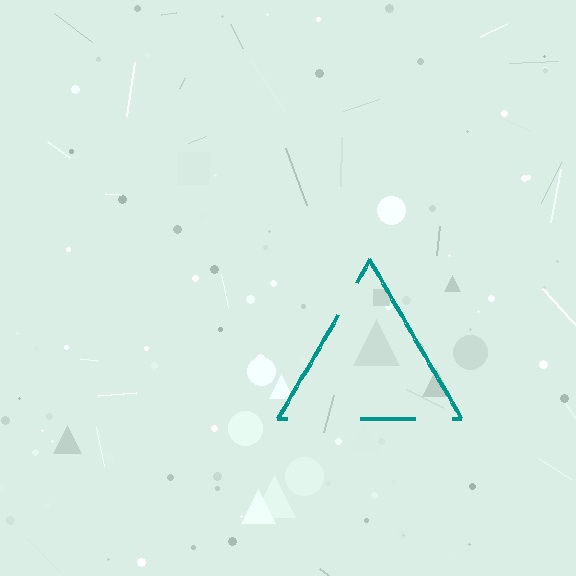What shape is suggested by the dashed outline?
The dashed outline suggests a triangle.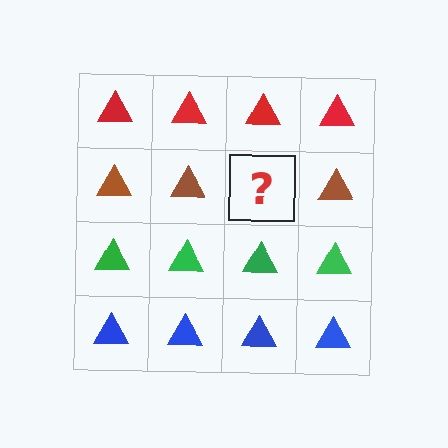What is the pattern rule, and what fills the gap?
The rule is that each row has a consistent color. The gap should be filled with a brown triangle.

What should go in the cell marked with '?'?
The missing cell should contain a brown triangle.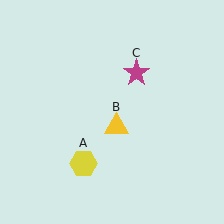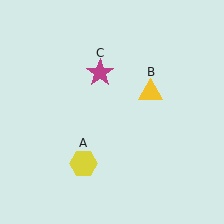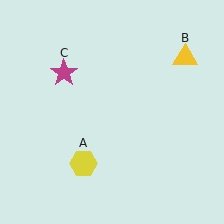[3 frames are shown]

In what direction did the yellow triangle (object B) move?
The yellow triangle (object B) moved up and to the right.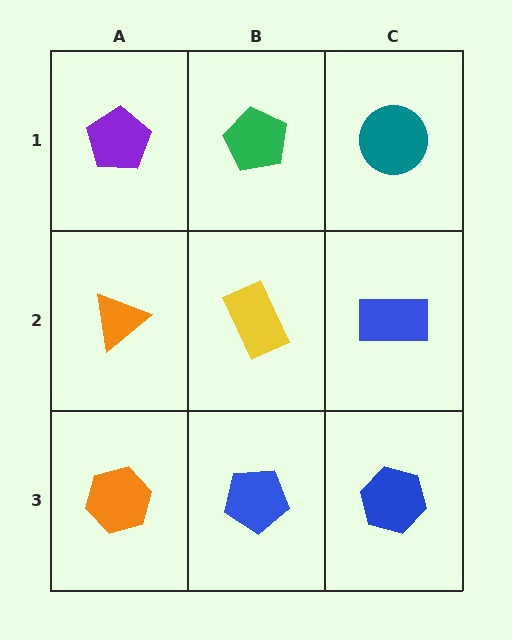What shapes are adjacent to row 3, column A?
An orange triangle (row 2, column A), a blue pentagon (row 3, column B).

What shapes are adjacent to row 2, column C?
A teal circle (row 1, column C), a blue hexagon (row 3, column C), a yellow rectangle (row 2, column B).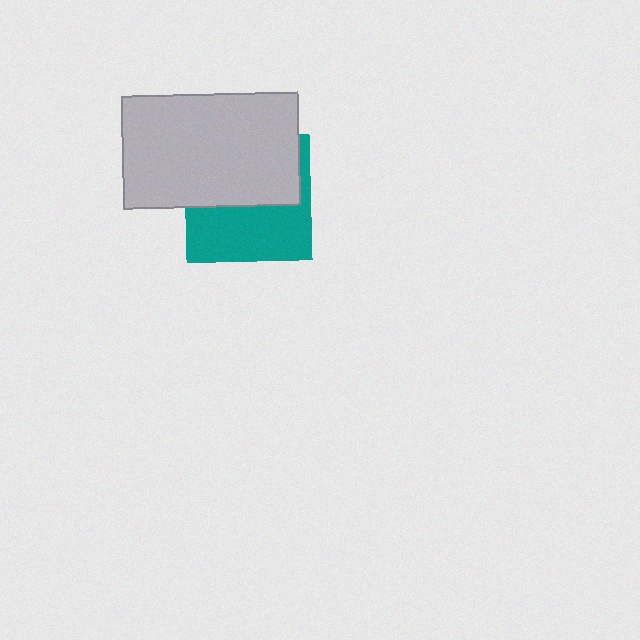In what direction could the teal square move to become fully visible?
The teal square could move down. That would shift it out from behind the light gray rectangle entirely.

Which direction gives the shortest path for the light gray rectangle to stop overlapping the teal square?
Moving up gives the shortest separation.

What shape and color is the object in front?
The object in front is a light gray rectangle.